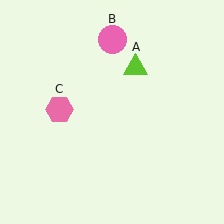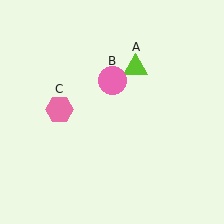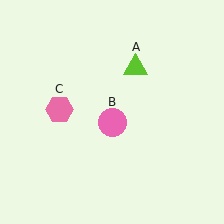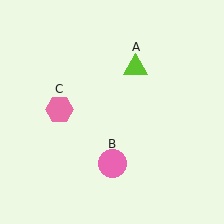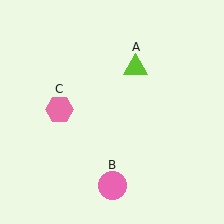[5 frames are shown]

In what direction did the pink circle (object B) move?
The pink circle (object B) moved down.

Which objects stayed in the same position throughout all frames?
Lime triangle (object A) and pink hexagon (object C) remained stationary.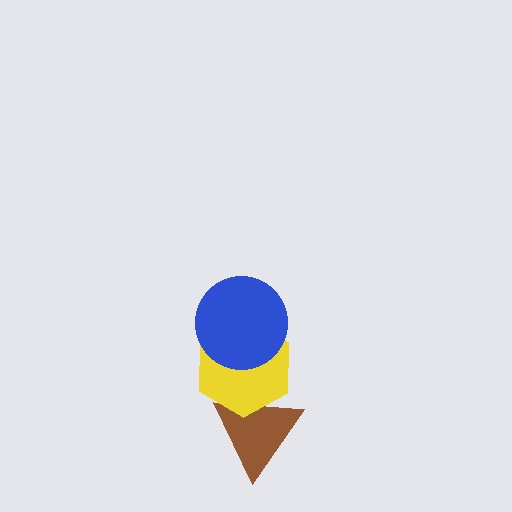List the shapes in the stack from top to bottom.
From top to bottom: the blue circle, the yellow hexagon, the brown triangle.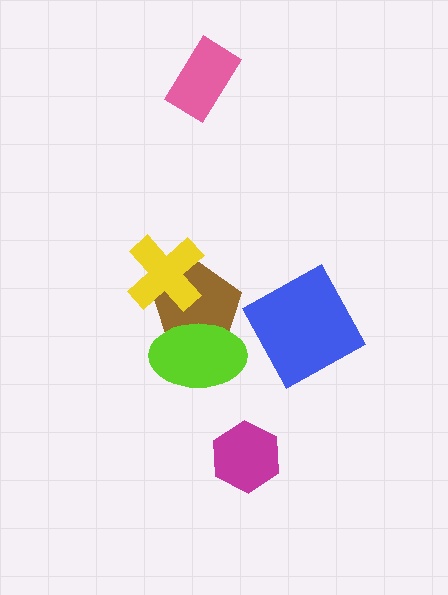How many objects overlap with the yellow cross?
1 object overlaps with the yellow cross.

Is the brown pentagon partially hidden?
Yes, it is partially covered by another shape.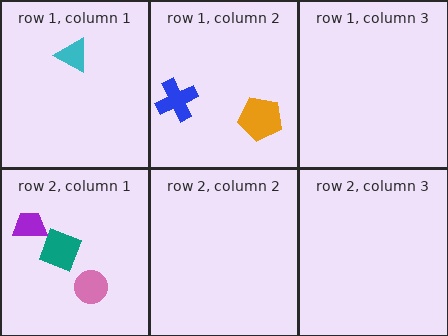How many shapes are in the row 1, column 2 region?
2.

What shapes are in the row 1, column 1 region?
The cyan triangle.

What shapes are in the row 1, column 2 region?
The blue cross, the orange pentagon.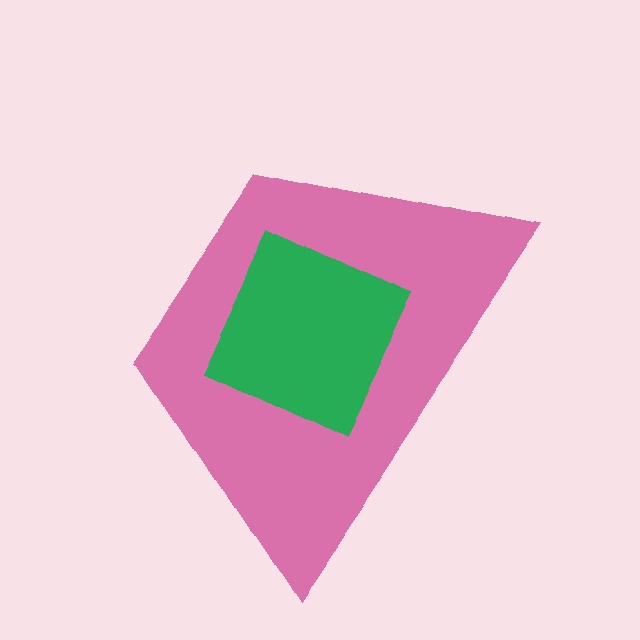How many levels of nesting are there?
2.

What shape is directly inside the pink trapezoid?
The green diamond.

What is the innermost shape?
The green diamond.